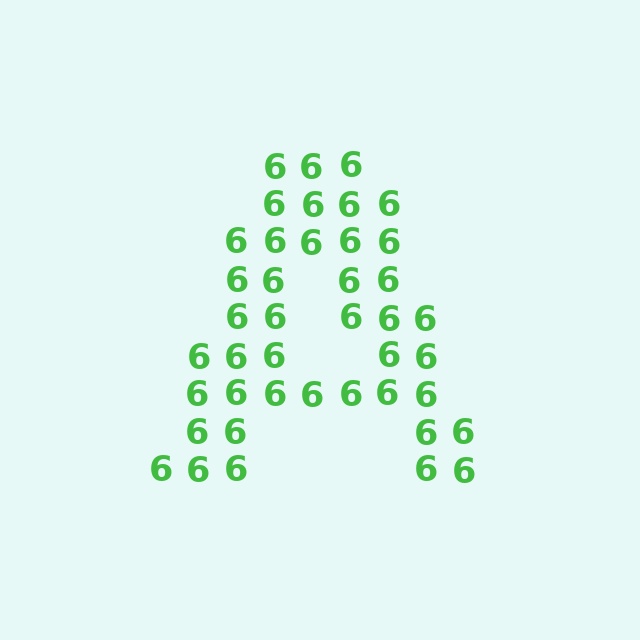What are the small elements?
The small elements are digit 6's.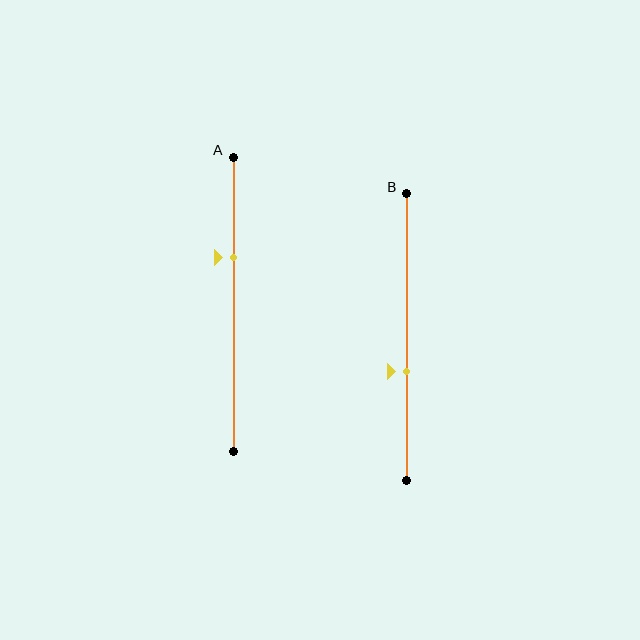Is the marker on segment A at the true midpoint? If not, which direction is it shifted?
No, the marker on segment A is shifted upward by about 16% of the segment length.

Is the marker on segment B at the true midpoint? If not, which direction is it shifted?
No, the marker on segment B is shifted downward by about 12% of the segment length.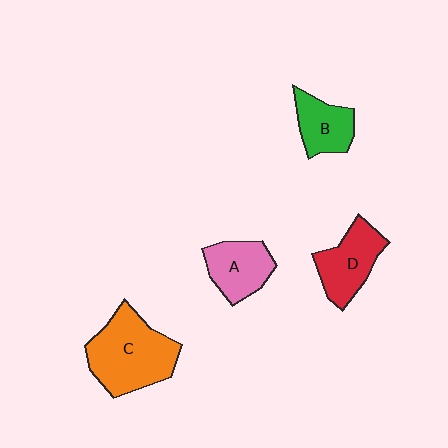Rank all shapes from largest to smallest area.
From largest to smallest: C (orange), D (red), A (pink), B (green).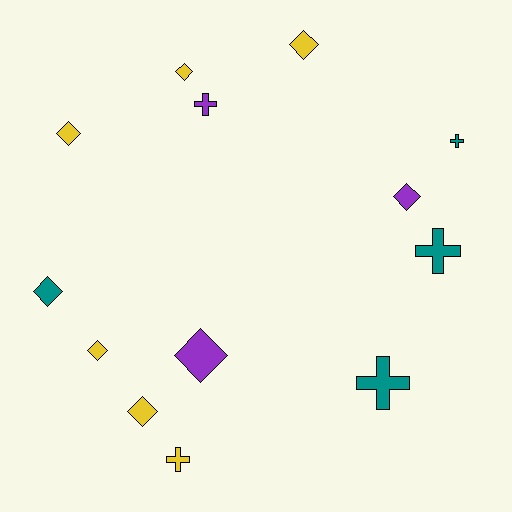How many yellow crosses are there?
There is 1 yellow cross.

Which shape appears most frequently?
Diamond, with 8 objects.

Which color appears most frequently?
Yellow, with 6 objects.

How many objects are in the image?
There are 13 objects.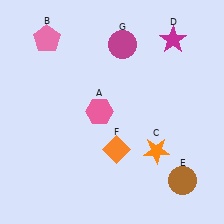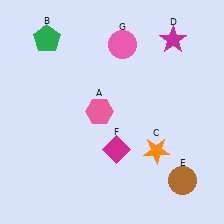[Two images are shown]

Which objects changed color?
B changed from pink to green. F changed from orange to magenta. G changed from magenta to pink.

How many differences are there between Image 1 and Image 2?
There are 3 differences between the two images.